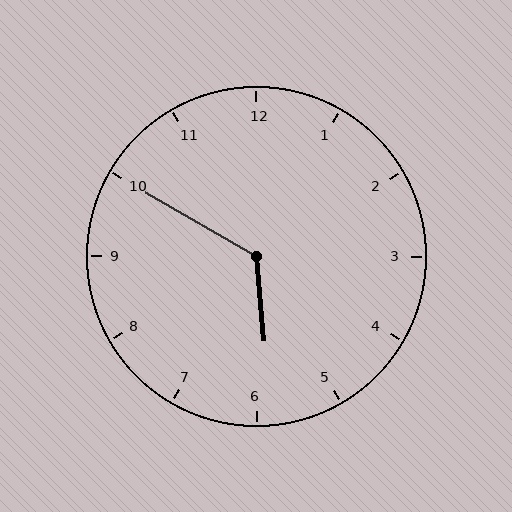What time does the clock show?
5:50.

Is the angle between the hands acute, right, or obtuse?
It is obtuse.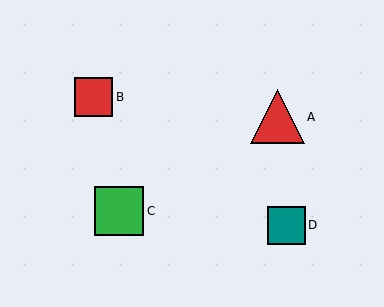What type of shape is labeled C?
Shape C is a green square.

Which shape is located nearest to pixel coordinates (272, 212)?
The teal square (labeled D) at (286, 225) is nearest to that location.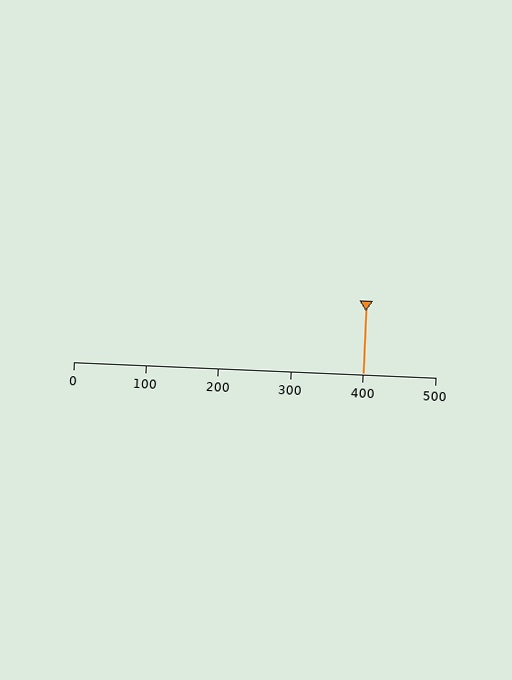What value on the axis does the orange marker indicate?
The marker indicates approximately 400.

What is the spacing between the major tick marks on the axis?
The major ticks are spaced 100 apart.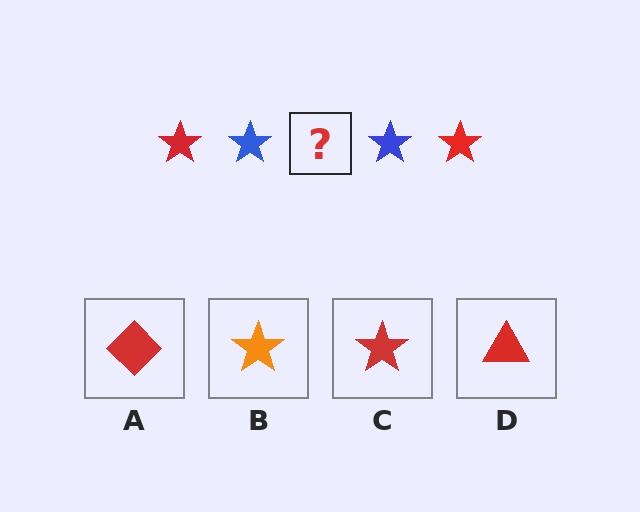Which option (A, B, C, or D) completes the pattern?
C.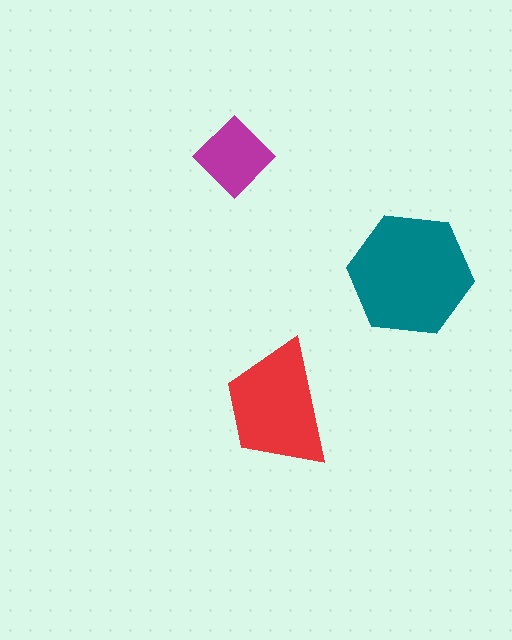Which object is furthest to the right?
The teal hexagon is rightmost.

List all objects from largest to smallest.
The teal hexagon, the red trapezoid, the magenta diamond.